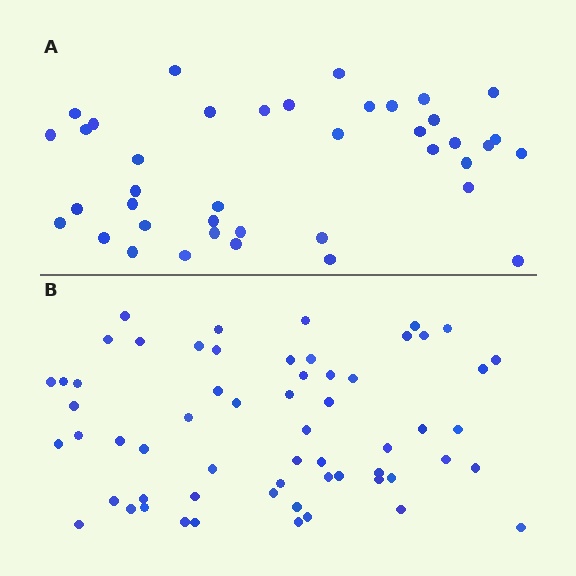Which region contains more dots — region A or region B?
Region B (the bottom region) has more dots.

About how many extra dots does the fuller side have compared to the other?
Region B has approximately 20 more dots than region A.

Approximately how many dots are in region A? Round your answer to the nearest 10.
About 40 dots.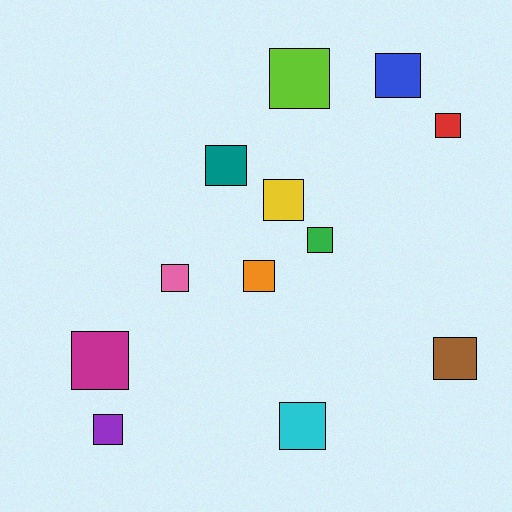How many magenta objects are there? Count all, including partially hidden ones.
There is 1 magenta object.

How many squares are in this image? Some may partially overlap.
There are 12 squares.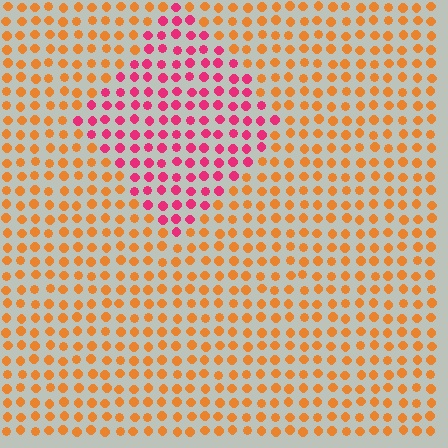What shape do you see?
I see a diamond.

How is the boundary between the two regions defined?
The boundary is defined purely by a slight shift in hue (about 52 degrees). Spacing, size, and orientation are identical on both sides.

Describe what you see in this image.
The image is filled with small orange elements in a uniform arrangement. A diamond-shaped region is visible where the elements are tinted to a slightly different hue, forming a subtle color boundary.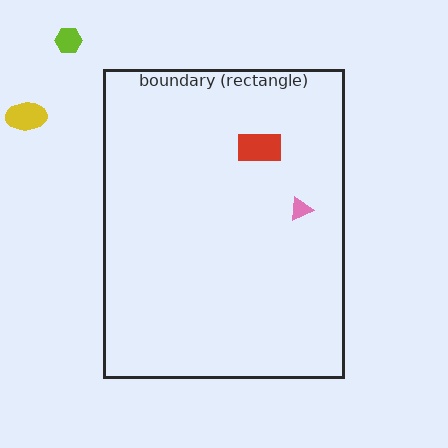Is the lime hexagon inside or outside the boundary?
Outside.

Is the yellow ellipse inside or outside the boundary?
Outside.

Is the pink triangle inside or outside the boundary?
Inside.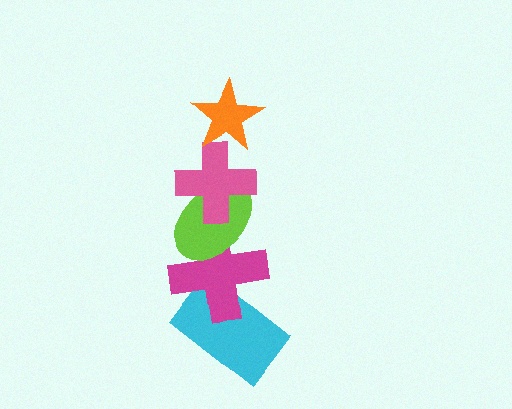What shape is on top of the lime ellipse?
The pink cross is on top of the lime ellipse.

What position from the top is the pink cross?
The pink cross is 2nd from the top.